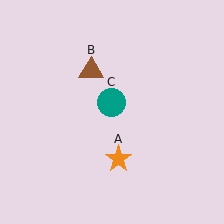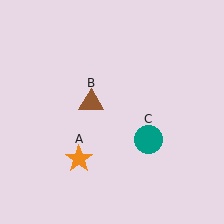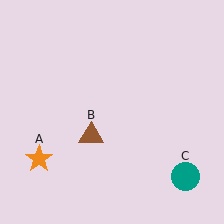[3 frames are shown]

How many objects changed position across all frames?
3 objects changed position: orange star (object A), brown triangle (object B), teal circle (object C).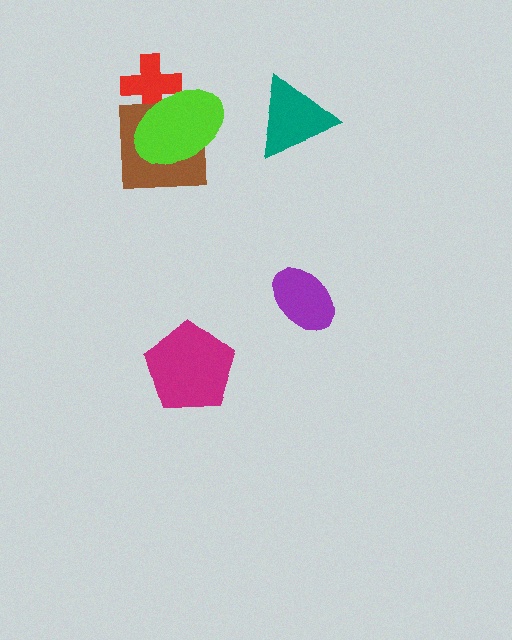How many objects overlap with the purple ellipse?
0 objects overlap with the purple ellipse.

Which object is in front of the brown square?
The lime ellipse is in front of the brown square.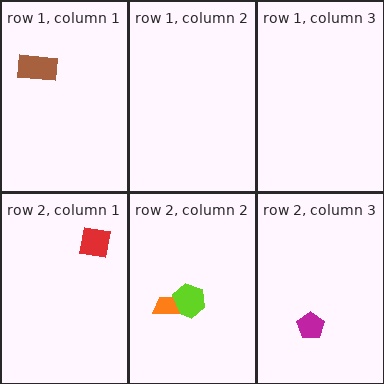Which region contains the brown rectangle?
The row 1, column 1 region.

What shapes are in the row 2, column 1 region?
The red square.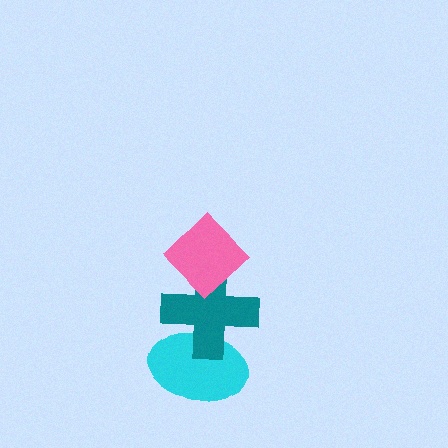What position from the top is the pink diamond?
The pink diamond is 1st from the top.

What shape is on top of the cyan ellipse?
The teal cross is on top of the cyan ellipse.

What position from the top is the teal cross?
The teal cross is 2nd from the top.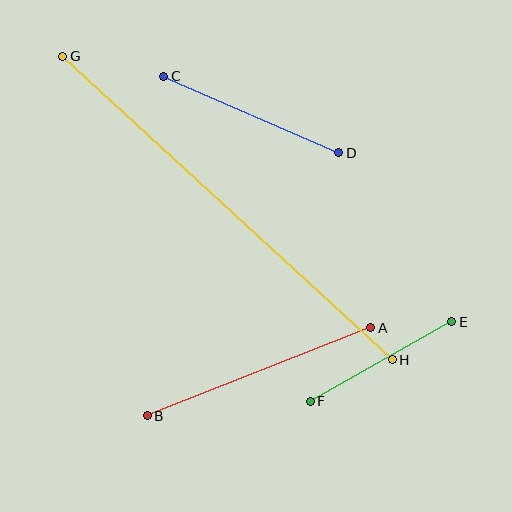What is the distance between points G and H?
The distance is approximately 448 pixels.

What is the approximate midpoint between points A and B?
The midpoint is at approximately (259, 372) pixels.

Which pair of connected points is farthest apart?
Points G and H are farthest apart.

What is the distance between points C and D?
The distance is approximately 191 pixels.